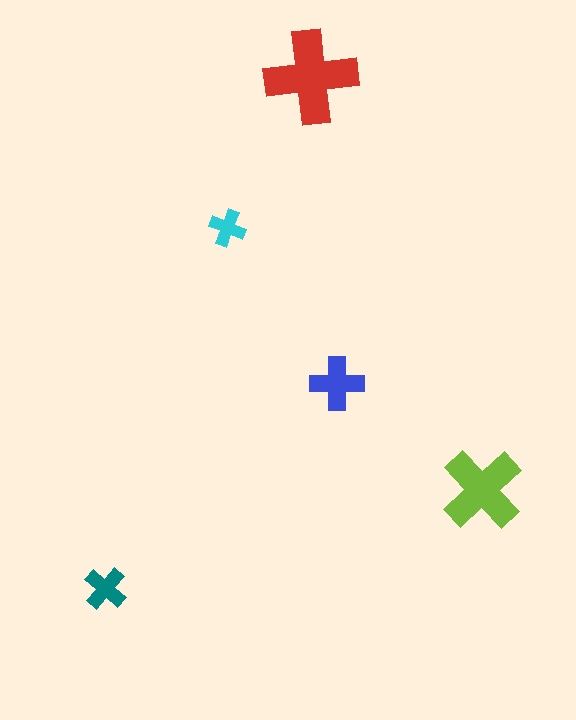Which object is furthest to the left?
The teal cross is leftmost.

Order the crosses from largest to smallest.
the red one, the lime one, the blue one, the teal one, the cyan one.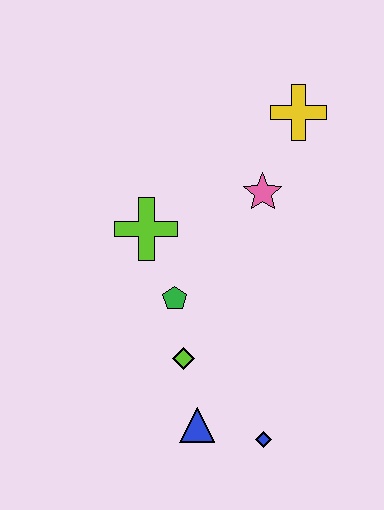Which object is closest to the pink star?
The yellow cross is closest to the pink star.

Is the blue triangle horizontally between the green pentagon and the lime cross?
No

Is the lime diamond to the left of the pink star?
Yes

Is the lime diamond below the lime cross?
Yes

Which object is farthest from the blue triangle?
The yellow cross is farthest from the blue triangle.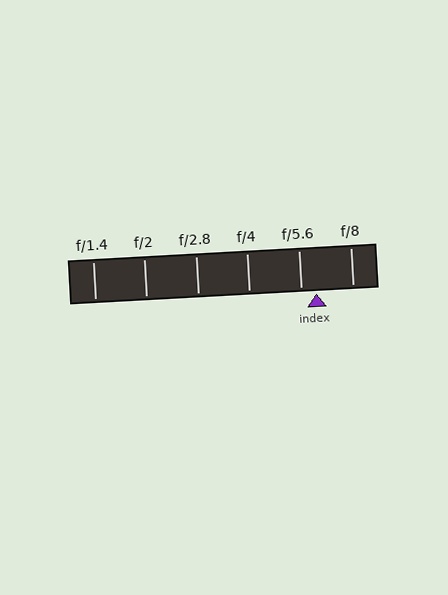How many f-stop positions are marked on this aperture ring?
There are 6 f-stop positions marked.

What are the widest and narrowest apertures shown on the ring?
The widest aperture shown is f/1.4 and the narrowest is f/8.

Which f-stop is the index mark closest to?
The index mark is closest to f/5.6.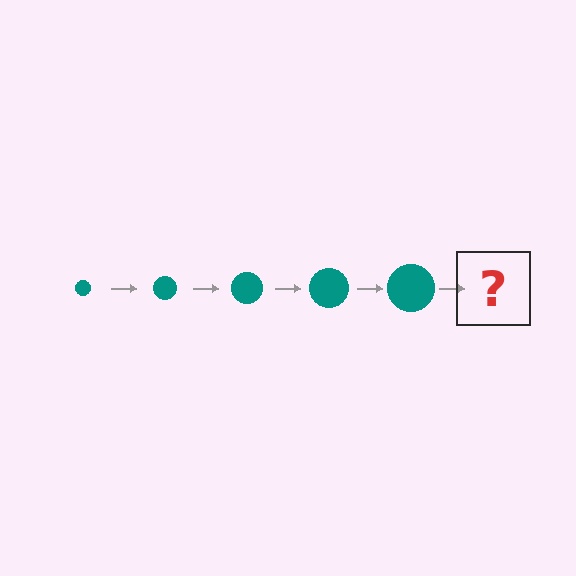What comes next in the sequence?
The next element should be a teal circle, larger than the previous one.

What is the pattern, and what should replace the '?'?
The pattern is that the circle gets progressively larger each step. The '?' should be a teal circle, larger than the previous one.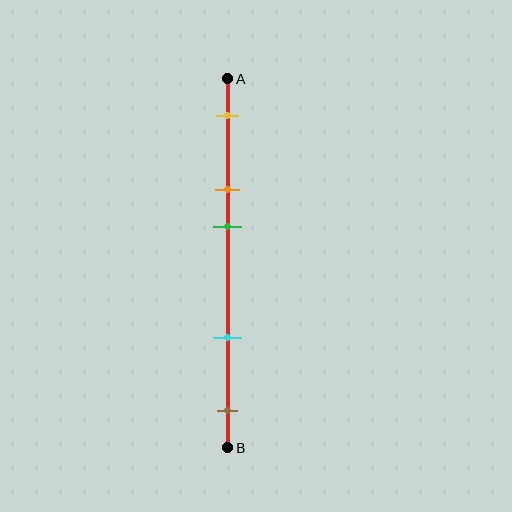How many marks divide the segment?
There are 5 marks dividing the segment.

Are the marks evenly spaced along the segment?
No, the marks are not evenly spaced.